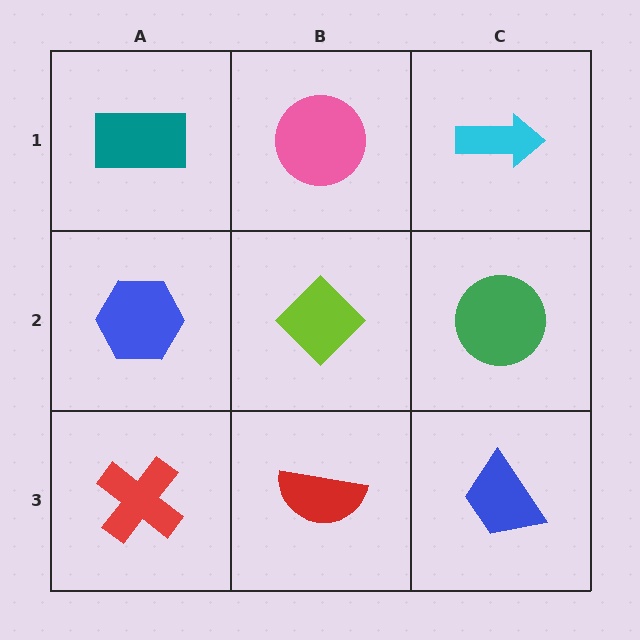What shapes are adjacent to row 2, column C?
A cyan arrow (row 1, column C), a blue trapezoid (row 3, column C), a lime diamond (row 2, column B).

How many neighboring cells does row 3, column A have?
2.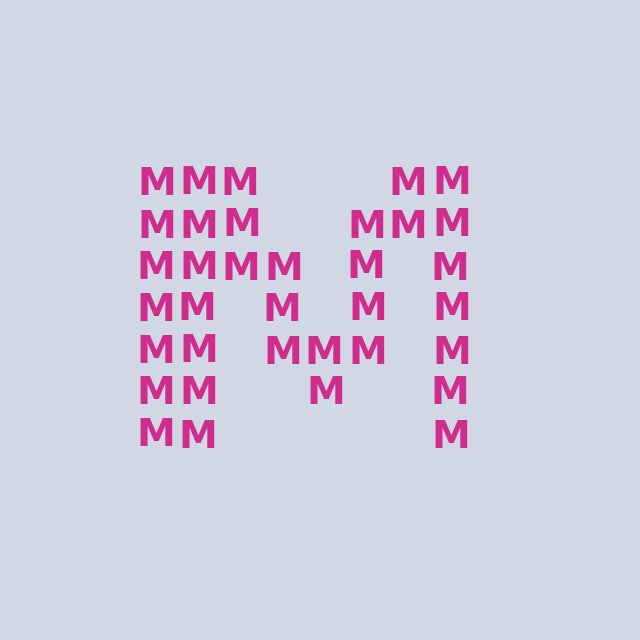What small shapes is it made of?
It is made of small letter M's.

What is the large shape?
The large shape is the letter M.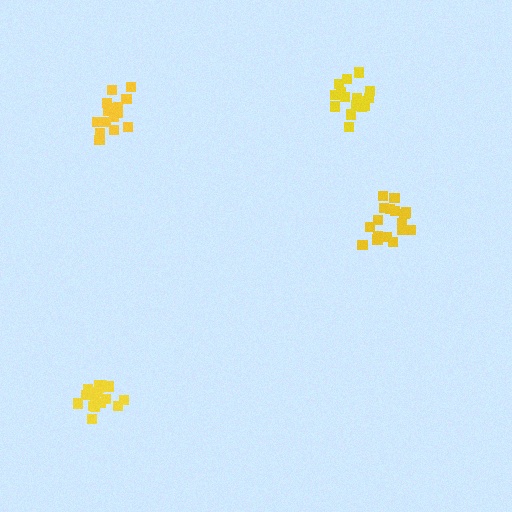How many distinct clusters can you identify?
There are 4 distinct clusters.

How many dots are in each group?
Group 1: 19 dots, Group 2: 16 dots, Group 3: 17 dots, Group 4: 15 dots (67 total).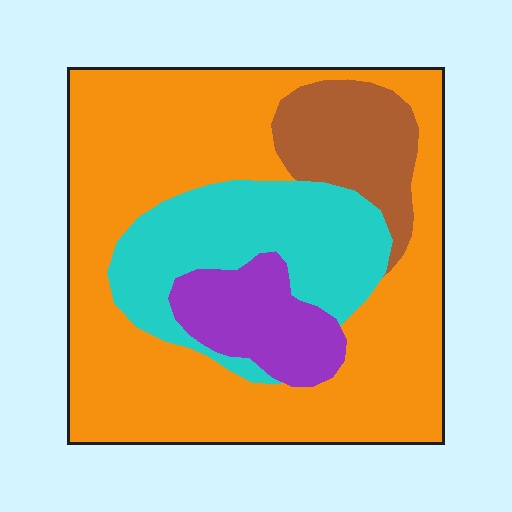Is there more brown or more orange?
Orange.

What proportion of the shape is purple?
Purple covers 10% of the shape.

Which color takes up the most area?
Orange, at roughly 60%.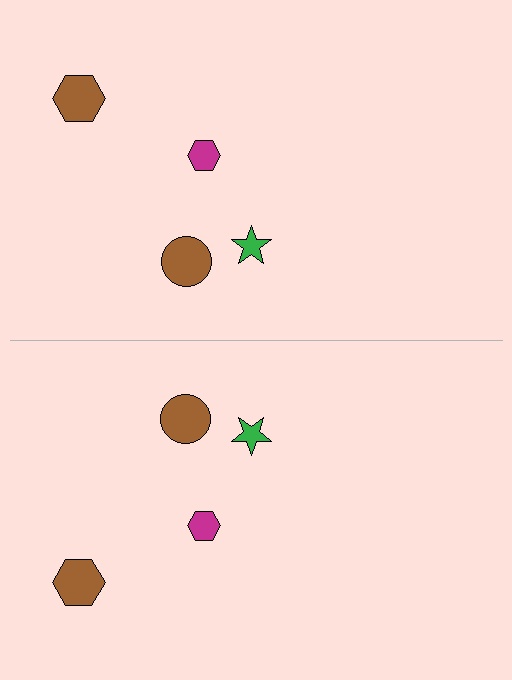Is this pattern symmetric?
Yes, this pattern has bilateral (reflection) symmetry.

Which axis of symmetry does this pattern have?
The pattern has a horizontal axis of symmetry running through the center of the image.